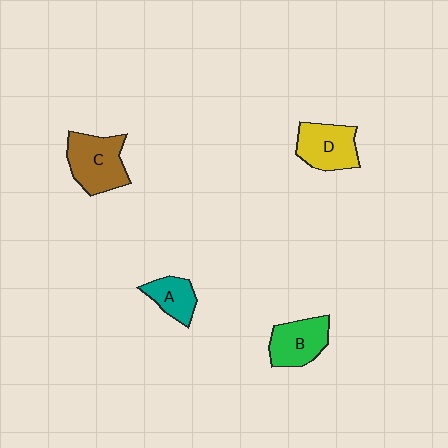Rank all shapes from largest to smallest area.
From largest to smallest: C (brown), D (yellow), B (green), A (teal).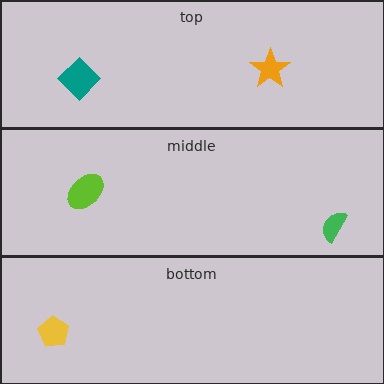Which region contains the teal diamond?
The top region.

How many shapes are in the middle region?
2.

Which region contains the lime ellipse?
The middle region.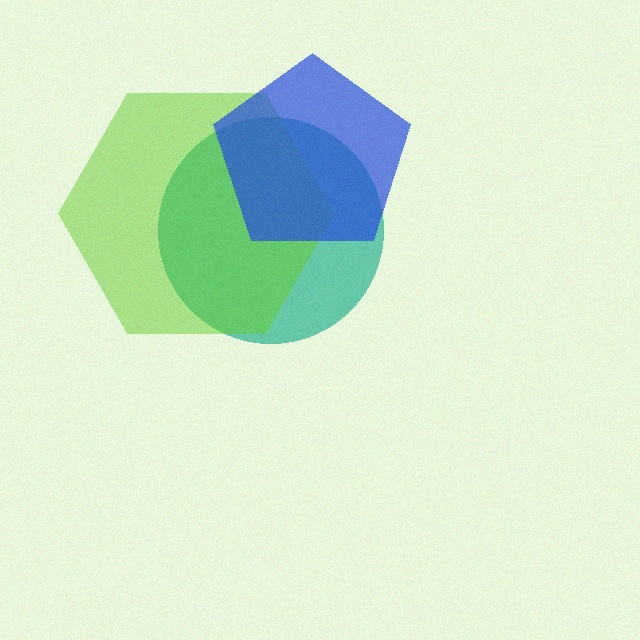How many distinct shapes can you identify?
There are 3 distinct shapes: a teal circle, a lime hexagon, a blue pentagon.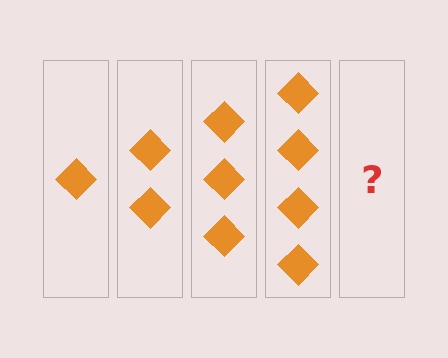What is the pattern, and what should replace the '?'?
The pattern is that each step adds one more diamond. The '?' should be 5 diamonds.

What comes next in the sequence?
The next element should be 5 diamonds.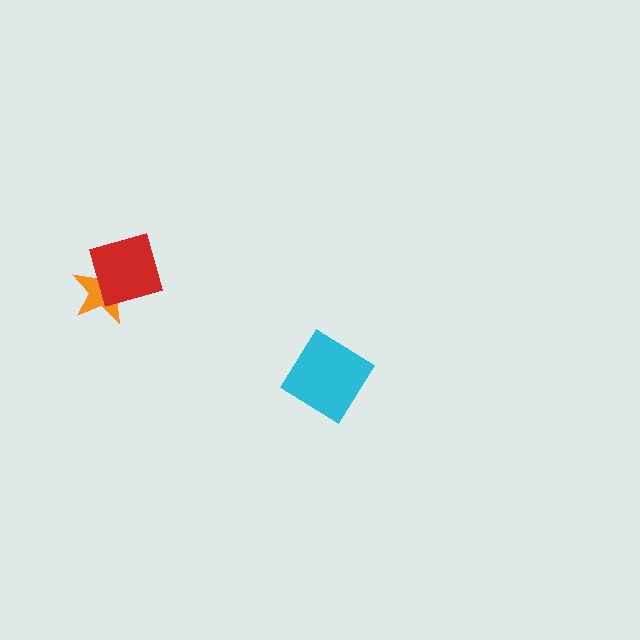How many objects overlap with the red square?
1 object overlaps with the red square.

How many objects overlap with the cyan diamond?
0 objects overlap with the cyan diamond.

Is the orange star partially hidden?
Yes, it is partially covered by another shape.